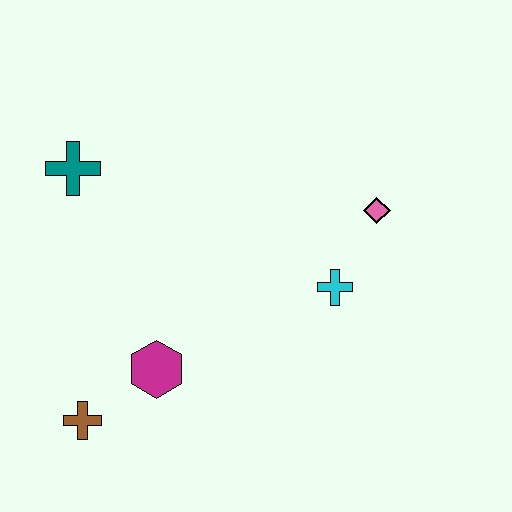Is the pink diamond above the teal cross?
No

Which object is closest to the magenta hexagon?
The brown cross is closest to the magenta hexagon.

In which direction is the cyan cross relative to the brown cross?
The cyan cross is to the right of the brown cross.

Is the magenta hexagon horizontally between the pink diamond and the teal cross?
Yes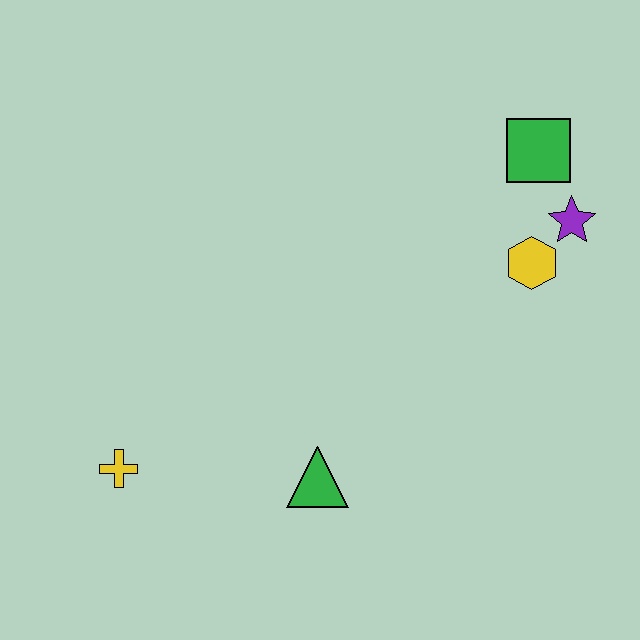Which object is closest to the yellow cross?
The green triangle is closest to the yellow cross.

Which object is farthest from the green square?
The yellow cross is farthest from the green square.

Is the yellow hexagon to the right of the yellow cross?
Yes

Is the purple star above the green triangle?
Yes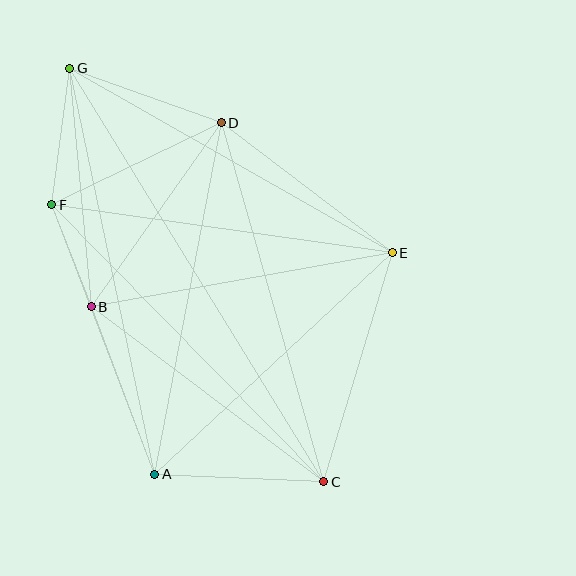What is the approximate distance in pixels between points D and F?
The distance between D and F is approximately 188 pixels.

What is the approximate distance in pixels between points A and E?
The distance between A and E is approximately 324 pixels.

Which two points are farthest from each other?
Points C and G are farthest from each other.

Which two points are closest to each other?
Points B and F are closest to each other.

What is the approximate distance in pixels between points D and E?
The distance between D and E is approximately 215 pixels.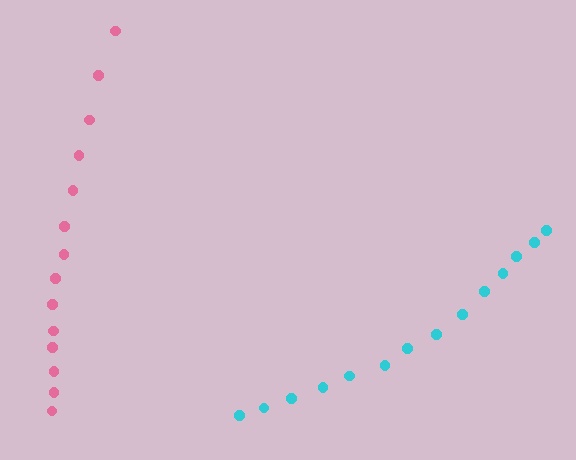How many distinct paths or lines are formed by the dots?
There are 2 distinct paths.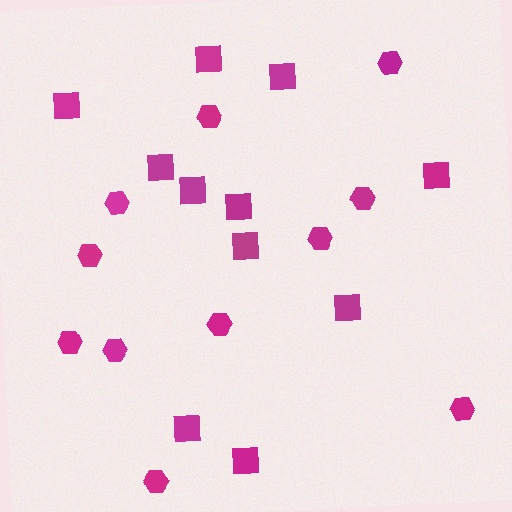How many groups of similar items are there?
There are 2 groups: one group of hexagons (11) and one group of squares (11).